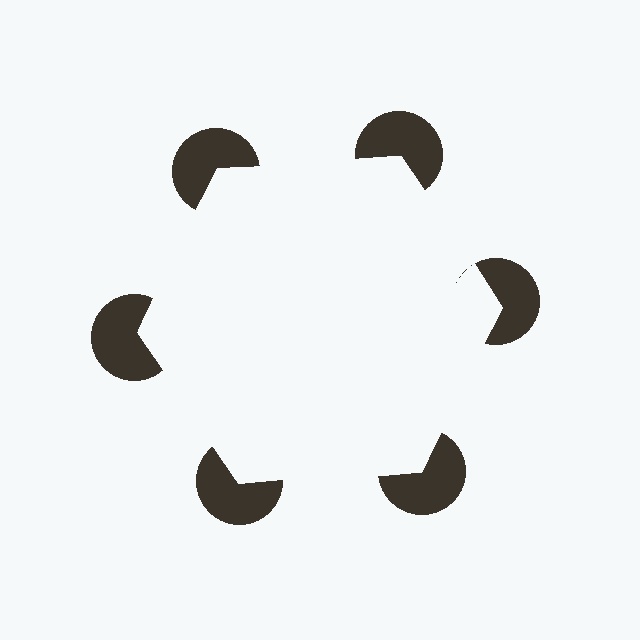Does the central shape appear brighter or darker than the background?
It typically appears slightly brighter than the background, even though no actual brightness change is drawn.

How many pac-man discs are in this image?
There are 6 — one at each vertex of the illusory hexagon.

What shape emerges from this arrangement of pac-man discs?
An illusory hexagon — its edges are inferred from the aligned wedge cuts in the pac-man discs, not physically drawn.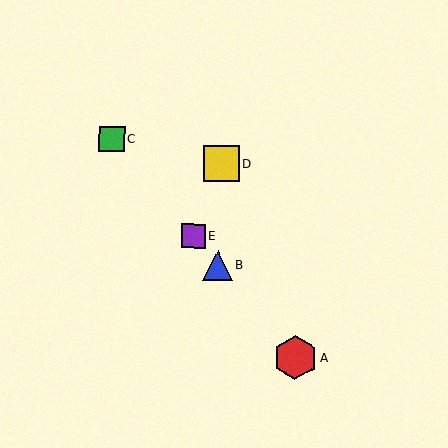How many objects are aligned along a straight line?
4 objects (A, B, C, E) are aligned along a straight line.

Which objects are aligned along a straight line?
Objects A, B, C, E are aligned along a straight line.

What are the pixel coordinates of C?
Object C is at (112, 139).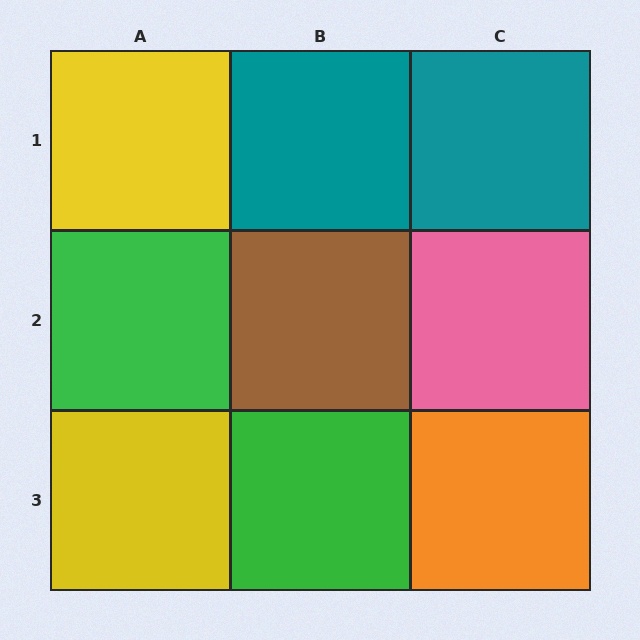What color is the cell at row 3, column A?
Yellow.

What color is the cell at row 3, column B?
Green.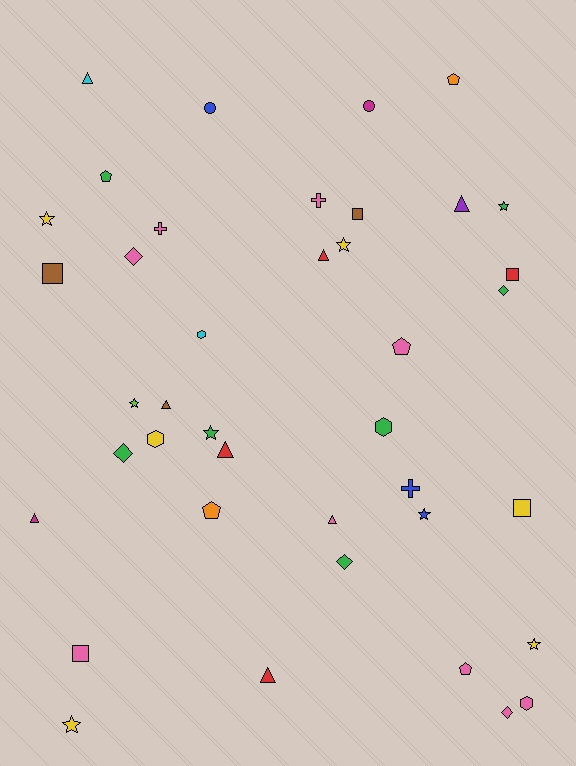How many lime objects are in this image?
There is 1 lime object.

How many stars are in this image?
There are 8 stars.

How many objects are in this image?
There are 40 objects.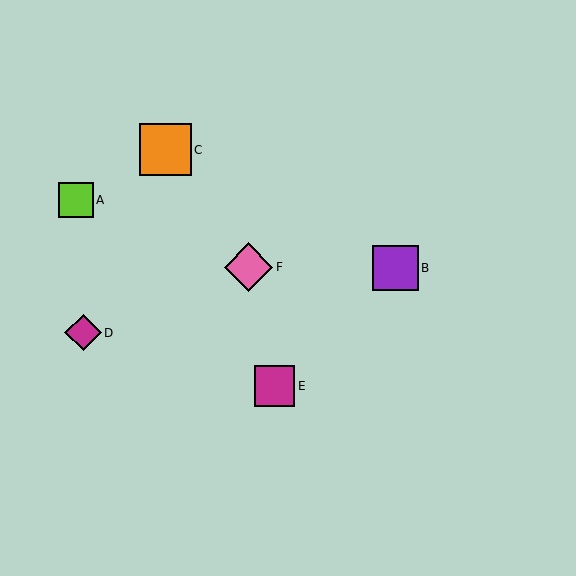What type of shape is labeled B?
Shape B is a purple square.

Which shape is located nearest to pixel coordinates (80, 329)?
The magenta diamond (labeled D) at (83, 333) is nearest to that location.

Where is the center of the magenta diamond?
The center of the magenta diamond is at (83, 333).